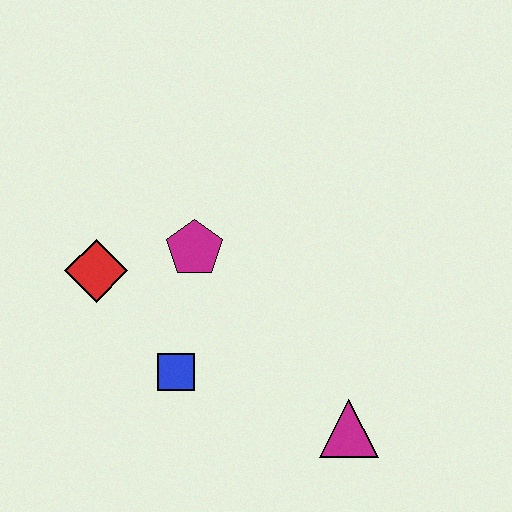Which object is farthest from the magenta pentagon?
The magenta triangle is farthest from the magenta pentagon.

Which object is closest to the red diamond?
The magenta pentagon is closest to the red diamond.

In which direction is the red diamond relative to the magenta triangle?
The red diamond is to the left of the magenta triangle.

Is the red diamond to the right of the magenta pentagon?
No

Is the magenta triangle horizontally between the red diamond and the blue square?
No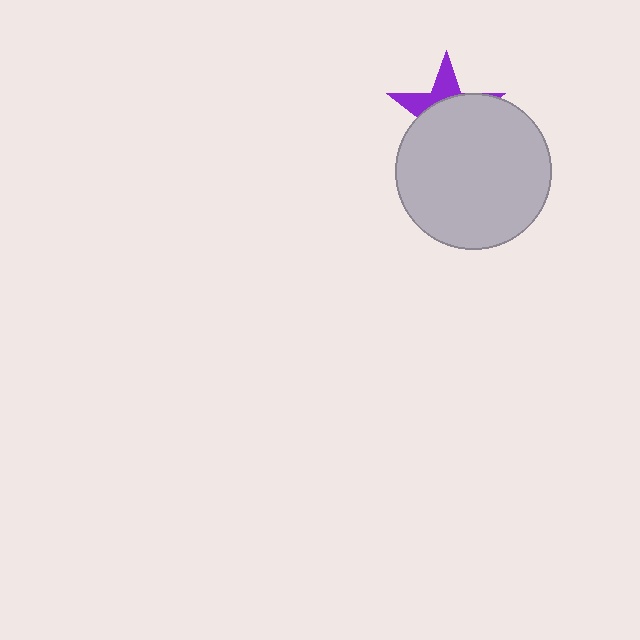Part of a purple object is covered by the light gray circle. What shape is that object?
It is a star.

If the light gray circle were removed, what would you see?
You would see the complete purple star.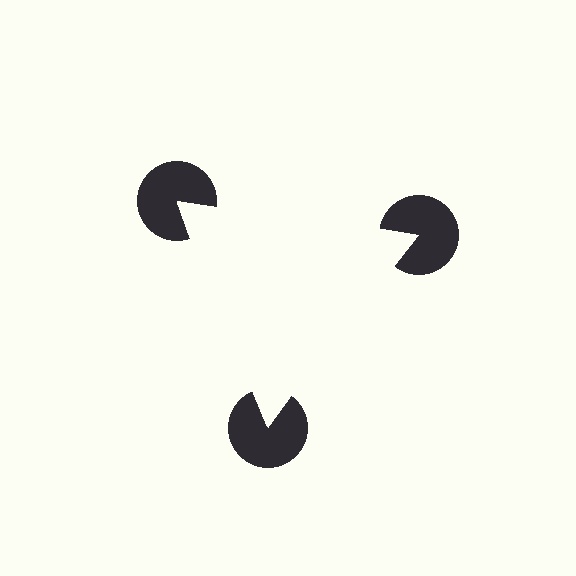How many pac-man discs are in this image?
There are 3 — one at each vertex of the illusory triangle.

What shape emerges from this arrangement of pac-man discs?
An illusory triangle — its edges are inferred from the aligned wedge cuts in the pac-man discs, not physically drawn.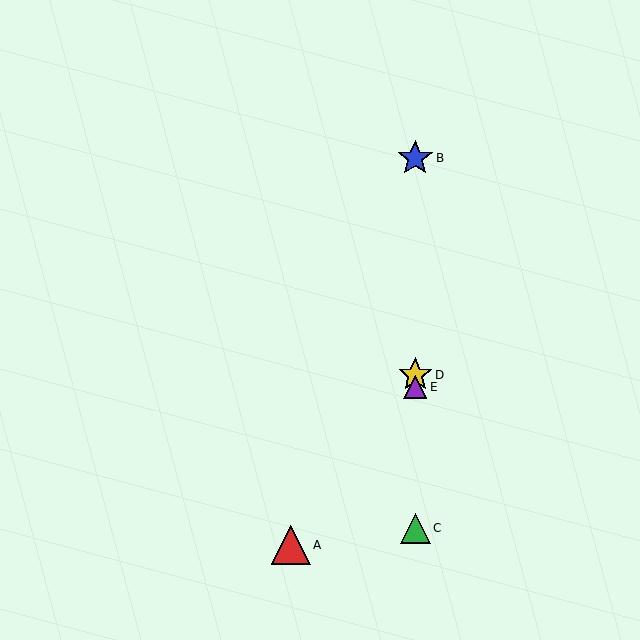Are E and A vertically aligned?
No, E is at x≈415 and A is at x≈291.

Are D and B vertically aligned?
Yes, both are at x≈415.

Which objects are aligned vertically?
Objects B, C, D, E are aligned vertically.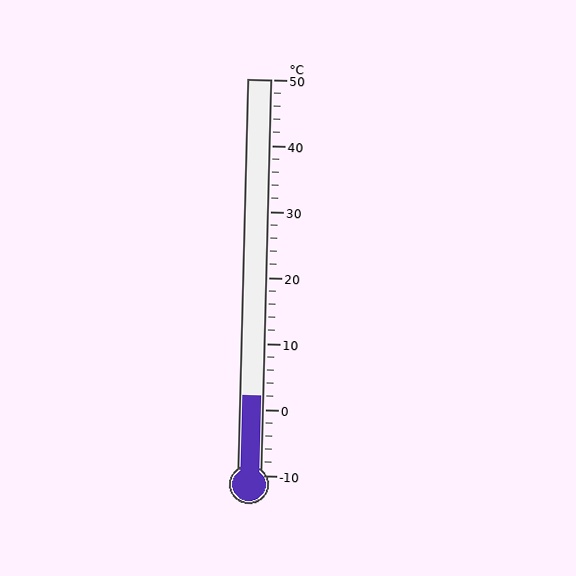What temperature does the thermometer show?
The thermometer shows approximately 2°C.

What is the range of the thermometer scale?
The thermometer scale ranges from -10°C to 50°C.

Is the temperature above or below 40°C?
The temperature is below 40°C.